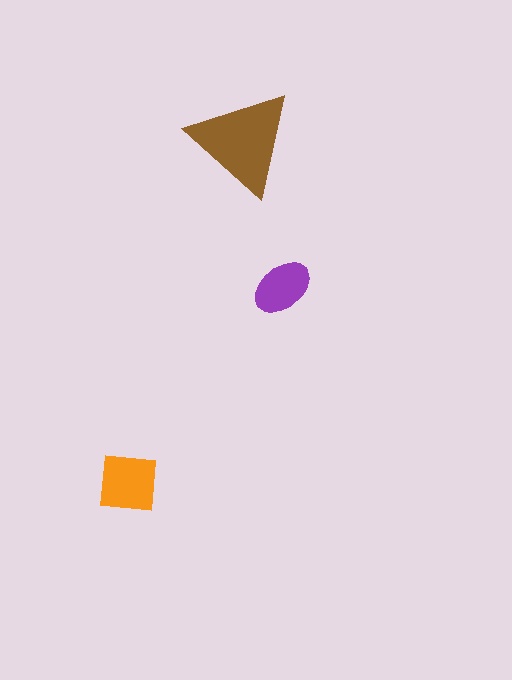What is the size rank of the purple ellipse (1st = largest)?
3rd.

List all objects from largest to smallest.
The brown triangle, the orange square, the purple ellipse.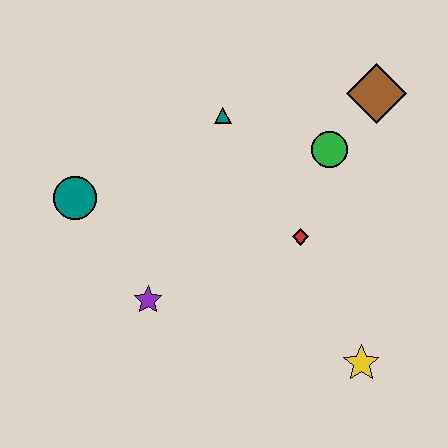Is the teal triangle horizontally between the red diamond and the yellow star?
No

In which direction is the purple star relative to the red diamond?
The purple star is to the left of the red diamond.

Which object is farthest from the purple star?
The brown diamond is farthest from the purple star.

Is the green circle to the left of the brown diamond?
Yes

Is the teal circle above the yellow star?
Yes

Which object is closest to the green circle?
The brown diamond is closest to the green circle.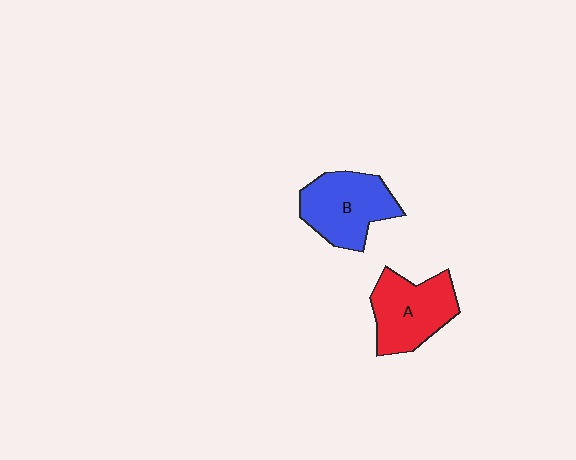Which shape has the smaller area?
Shape A (red).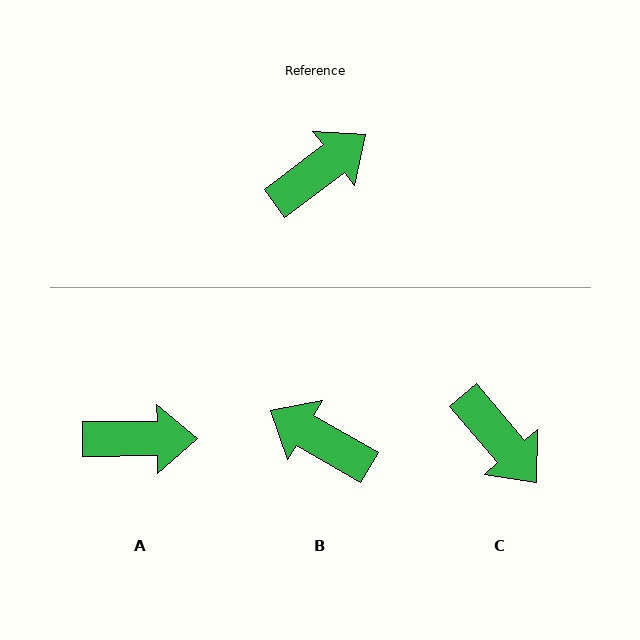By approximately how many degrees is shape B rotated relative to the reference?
Approximately 113 degrees counter-clockwise.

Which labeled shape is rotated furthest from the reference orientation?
B, about 113 degrees away.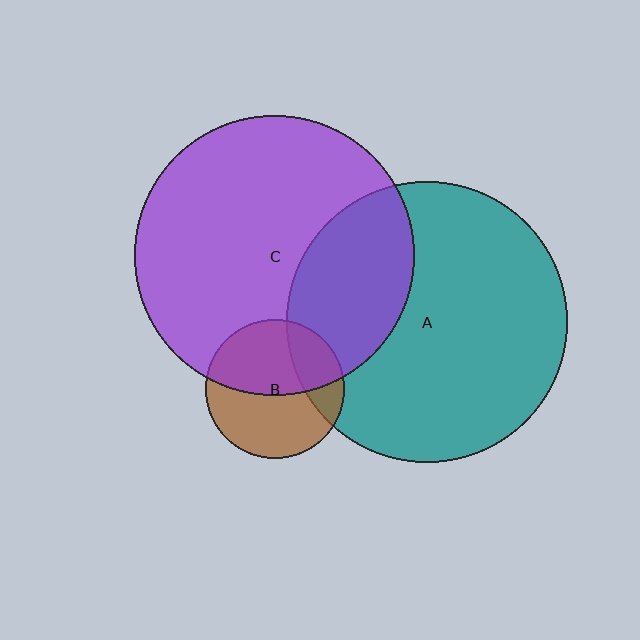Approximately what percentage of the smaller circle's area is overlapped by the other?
Approximately 25%.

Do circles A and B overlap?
Yes.